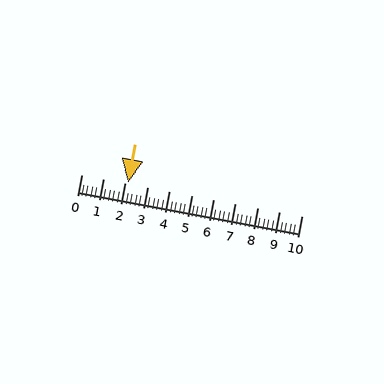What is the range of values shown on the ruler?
The ruler shows values from 0 to 10.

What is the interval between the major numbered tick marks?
The major tick marks are spaced 1 units apart.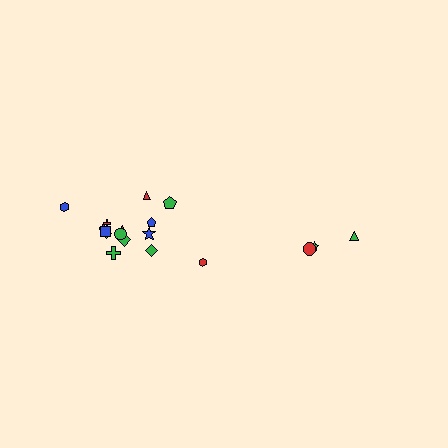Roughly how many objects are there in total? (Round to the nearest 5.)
Roughly 20 objects in total.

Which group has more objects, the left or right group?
The left group.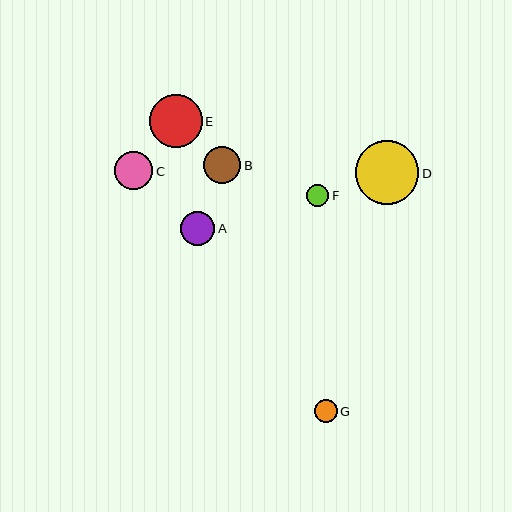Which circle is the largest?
Circle D is the largest with a size of approximately 63 pixels.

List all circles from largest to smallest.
From largest to smallest: D, E, C, B, A, G, F.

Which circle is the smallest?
Circle F is the smallest with a size of approximately 23 pixels.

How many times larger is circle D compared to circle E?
Circle D is approximately 1.2 times the size of circle E.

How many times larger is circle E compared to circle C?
Circle E is approximately 1.4 times the size of circle C.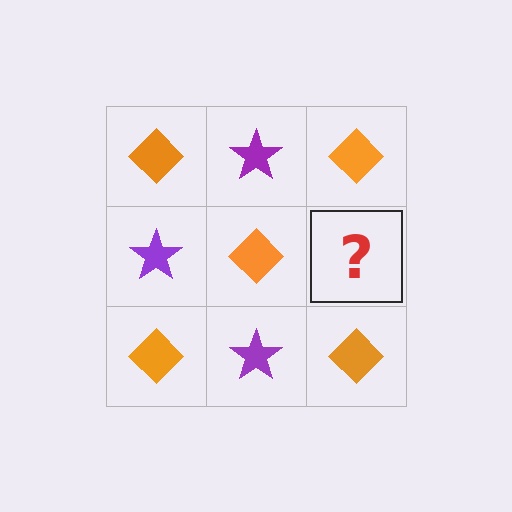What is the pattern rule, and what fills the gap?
The rule is that it alternates orange diamond and purple star in a checkerboard pattern. The gap should be filled with a purple star.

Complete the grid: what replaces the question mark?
The question mark should be replaced with a purple star.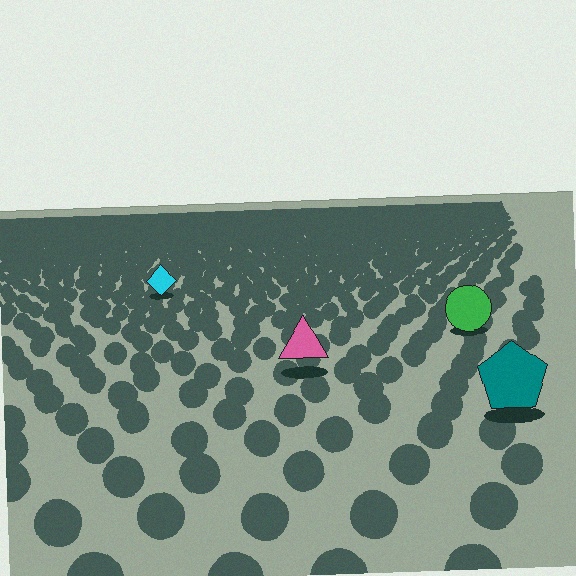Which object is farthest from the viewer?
The cyan diamond is farthest from the viewer. It appears smaller and the ground texture around it is denser.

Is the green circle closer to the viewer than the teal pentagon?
No. The teal pentagon is closer — you can tell from the texture gradient: the ground texture is coarser near it.